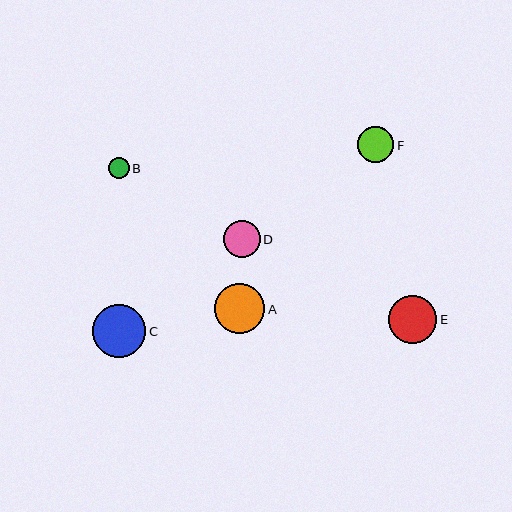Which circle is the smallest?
Circle B is the smallest with a size of approximately 21 pixels.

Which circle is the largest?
Circle C is the largest with a size of approximately 53 pixels.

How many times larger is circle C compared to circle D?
Circle C is approximately 1.4 times the size of circle D.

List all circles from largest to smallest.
From largest to smallest: C, A, E, D, F, B.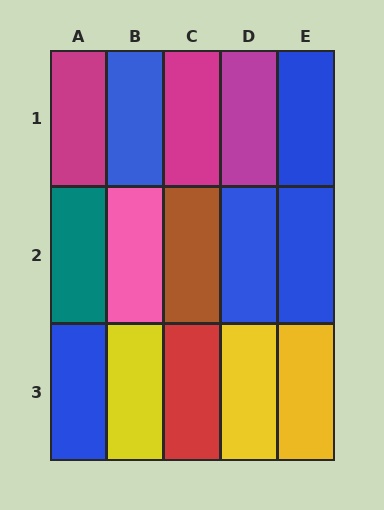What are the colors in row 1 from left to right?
Magenta, blue, magenta, magenta, blue.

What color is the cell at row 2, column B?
Pink.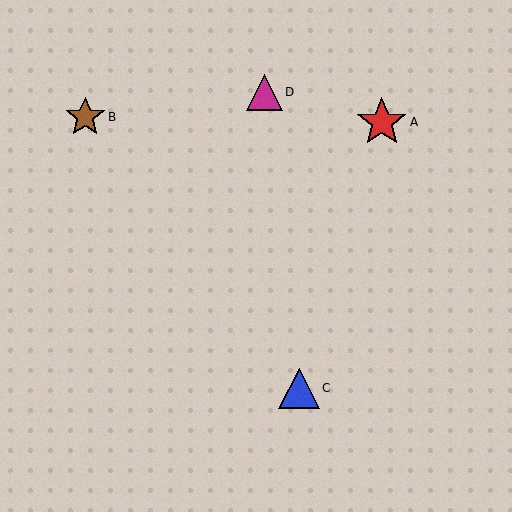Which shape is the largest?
The red star (labeled A) is the largest.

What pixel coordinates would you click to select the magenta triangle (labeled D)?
Click at (265, 92) to select the magenta triangle D.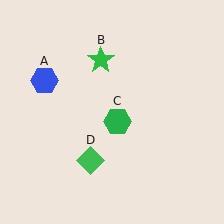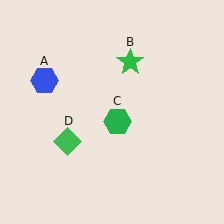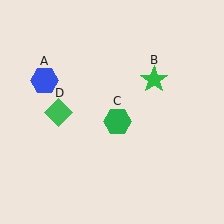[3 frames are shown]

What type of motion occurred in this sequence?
The green star (object B), green diamond (object D) rotated clockwise around the center of the scene.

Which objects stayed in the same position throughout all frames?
Blue hexagon (object A) and green hexagon (object C) remained stationary.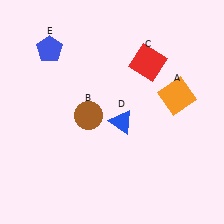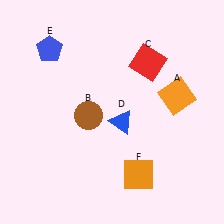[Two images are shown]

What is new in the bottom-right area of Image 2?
An orange square (F) was added in the bottom-right area of Image 2.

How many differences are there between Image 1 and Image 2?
There is 1 difference between the two images.